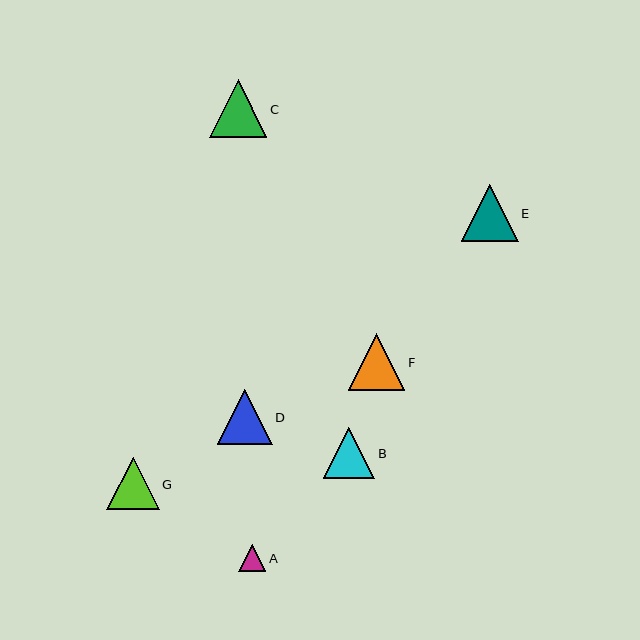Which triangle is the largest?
Triangle C is the largest with a size of approximately 57 pixels.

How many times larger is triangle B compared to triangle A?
Triangle B is approximately 1.9 times the size of triangle A.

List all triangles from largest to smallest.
From largest to smallest: C, F, E, D, G, B, A.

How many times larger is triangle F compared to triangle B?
Triangle F is approximately 1.1 times the size of triangle B.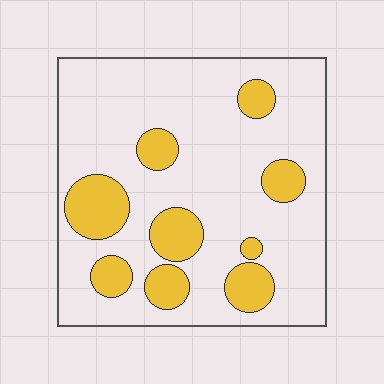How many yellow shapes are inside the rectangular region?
9.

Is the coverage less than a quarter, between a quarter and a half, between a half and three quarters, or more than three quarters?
Less than a quarter.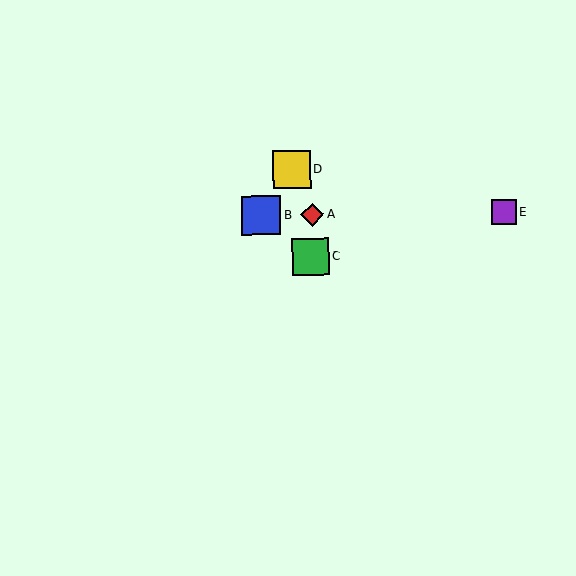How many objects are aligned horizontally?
3 objects (A, B, E) are aligned horizontally.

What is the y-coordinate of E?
Object E is at y≈212.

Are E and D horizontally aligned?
No, E is at y≈212 and D is at y≈169.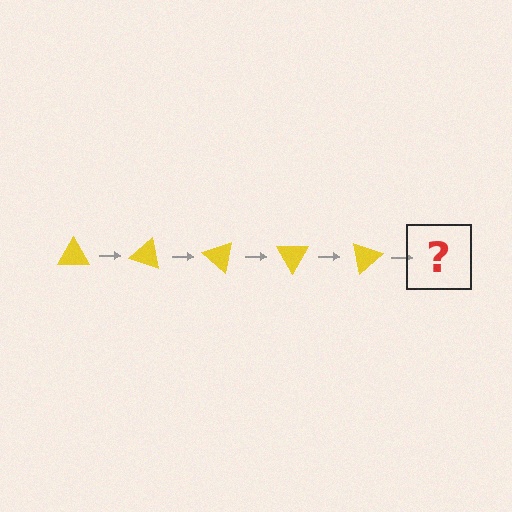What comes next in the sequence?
The next element should be a yellow triangle rotated 100 degrees.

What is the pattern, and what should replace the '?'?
The pattern is that the triangle rotates 20 degrees each step. The '?' should be a yellow triangle rotated 100 degrees.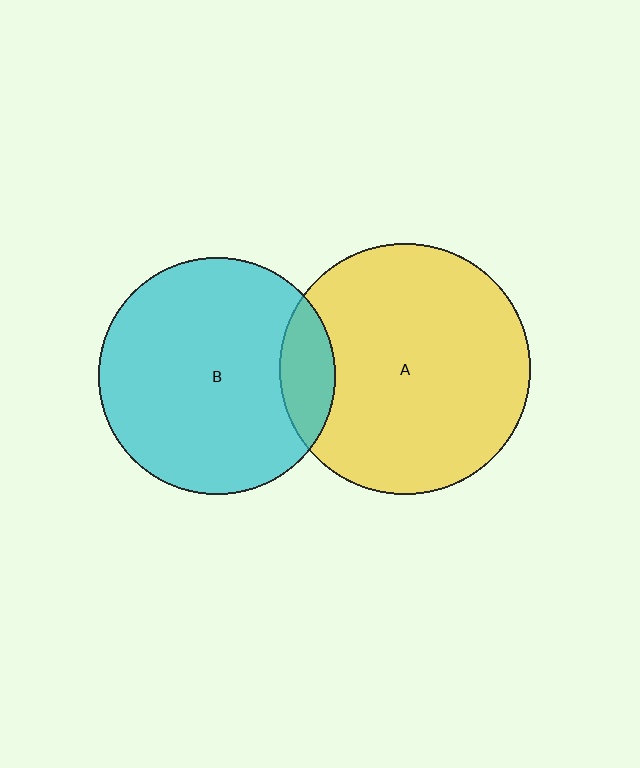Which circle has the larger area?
Circle A (yellow).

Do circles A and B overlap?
Yes.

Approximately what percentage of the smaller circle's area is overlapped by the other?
Approximately 15%.